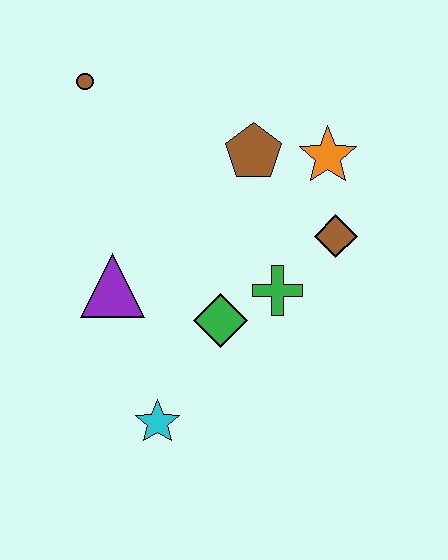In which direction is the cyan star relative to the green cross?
The cyan star is below the green cross.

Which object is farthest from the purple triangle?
The orange star is farthest from the purple triangle.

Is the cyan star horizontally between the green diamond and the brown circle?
Yes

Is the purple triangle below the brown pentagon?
Yes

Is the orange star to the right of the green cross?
Yes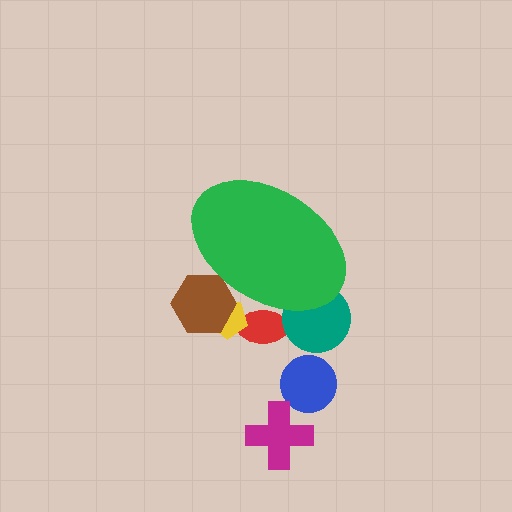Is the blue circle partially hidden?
No, the blue circle is fully visible.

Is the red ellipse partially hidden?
Yes, the red ellipse is partially hidden behind the green ellipse.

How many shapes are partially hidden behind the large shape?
4 shapes are partially hidden.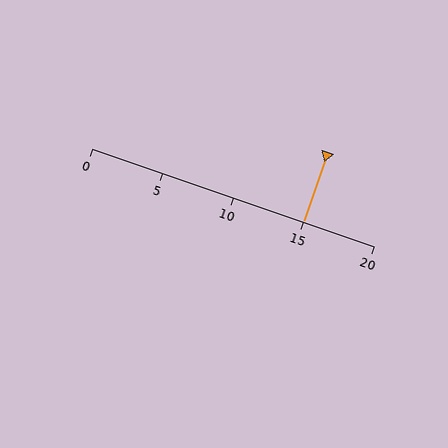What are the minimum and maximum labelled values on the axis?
The axis runs from 0 to 20.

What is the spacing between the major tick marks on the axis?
The major ticks are spaced 5 apart.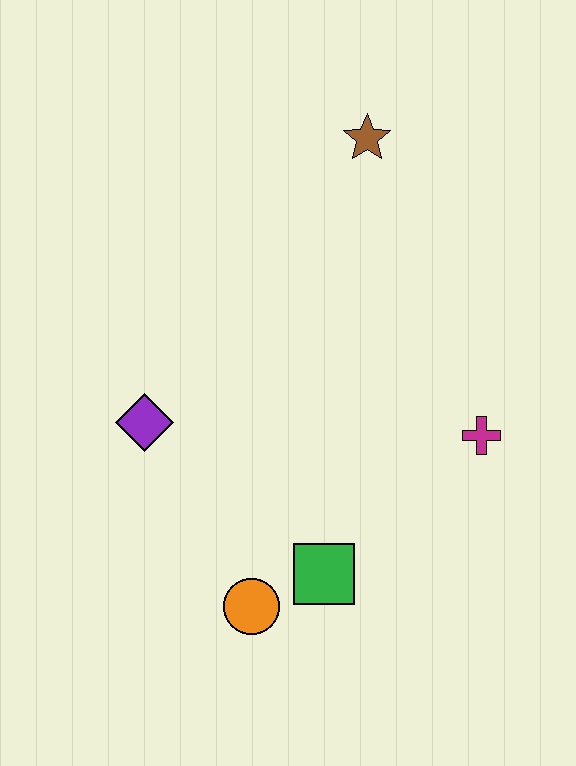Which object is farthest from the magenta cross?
The purple diamond is farthest from the magenta cross.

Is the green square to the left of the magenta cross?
Yes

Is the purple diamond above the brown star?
No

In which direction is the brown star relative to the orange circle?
The brown star is above the orange circle.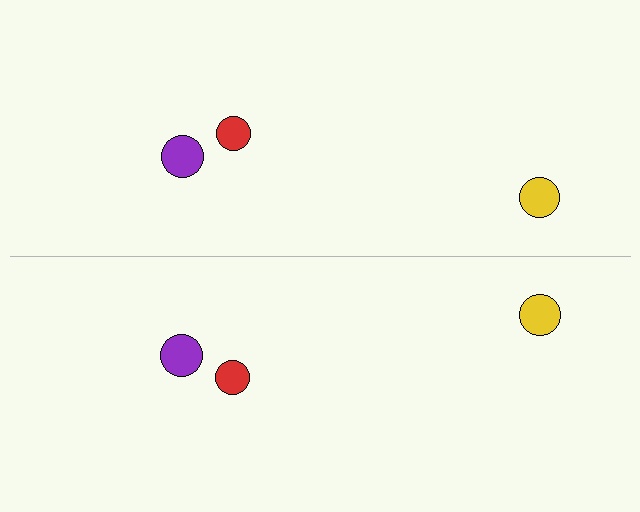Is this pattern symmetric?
Yes, this pattern has bilateral (reflection) symmetry.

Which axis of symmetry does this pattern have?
The pattern has a horizontal axis of symmetry running through the center of the image.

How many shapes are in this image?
There are 6 shapes in this image.